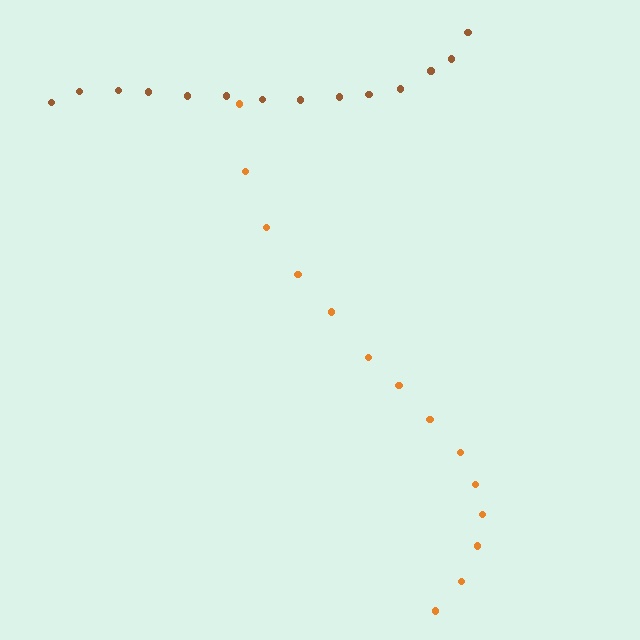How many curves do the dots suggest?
There are 2 distinct paths.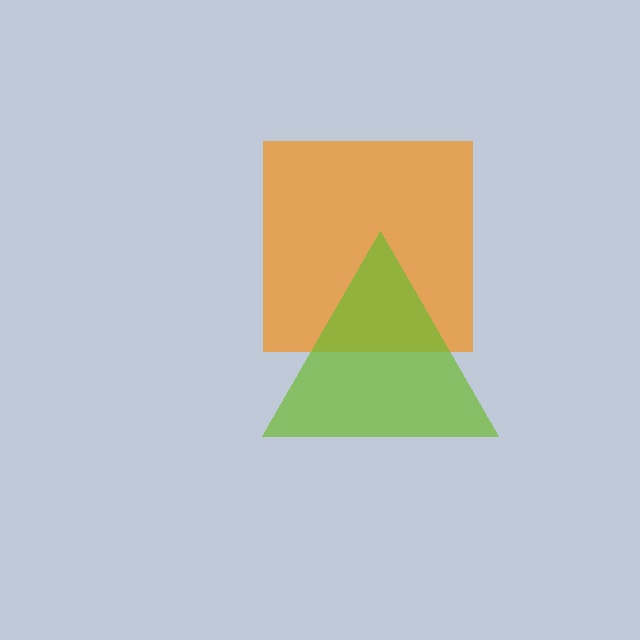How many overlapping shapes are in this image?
There are 2 overlapping shapes in the image.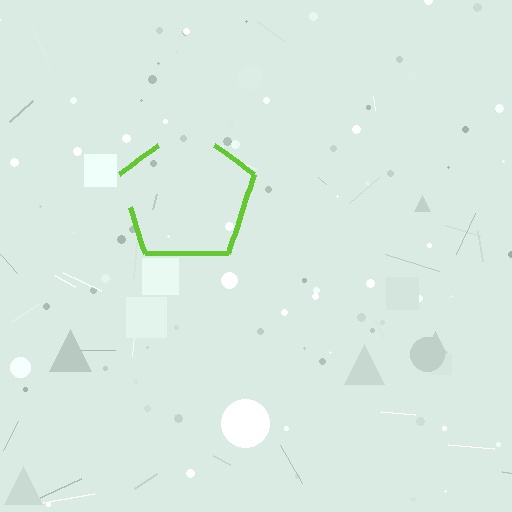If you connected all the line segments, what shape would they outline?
They would outline a pentagon.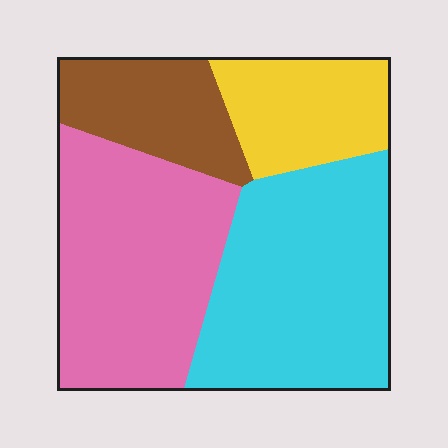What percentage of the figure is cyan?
Cyan covers around 35% of the figure.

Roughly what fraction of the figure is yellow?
Yellow covers about 15% of the figure.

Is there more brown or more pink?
Pink.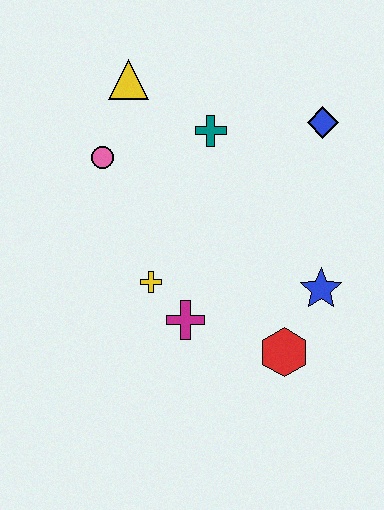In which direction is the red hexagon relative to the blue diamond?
The red hexagon is below the blue diamond.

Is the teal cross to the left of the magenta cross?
No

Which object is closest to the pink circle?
The yellow triangle is closest to the pink circle.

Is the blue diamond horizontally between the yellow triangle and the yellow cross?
No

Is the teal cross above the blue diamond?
No